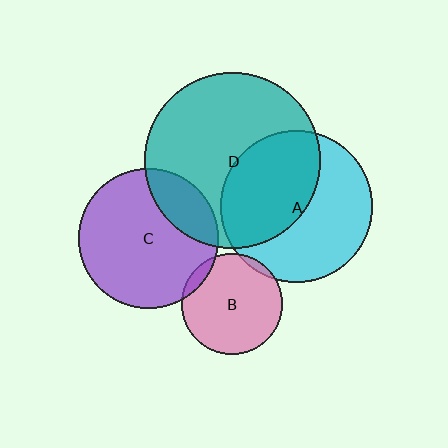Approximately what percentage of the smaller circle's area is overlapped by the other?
Approximately 5%.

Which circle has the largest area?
Circle D (teal).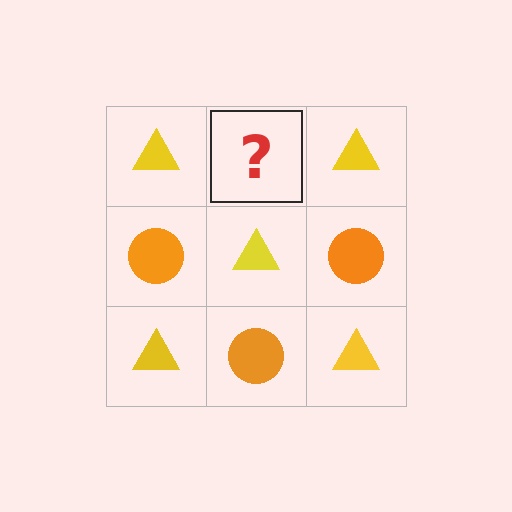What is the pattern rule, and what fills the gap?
The rule is that it alternates yellow triangle and orange circle in a checkerboard pattern. The gap should be filled with an orange circle.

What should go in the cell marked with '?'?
The missing cell should contain an orange circle.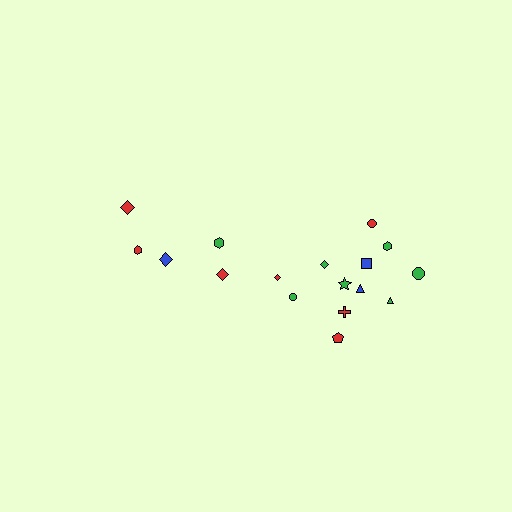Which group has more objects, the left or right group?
The right group.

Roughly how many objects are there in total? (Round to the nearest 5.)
Roughly 15 objects in total.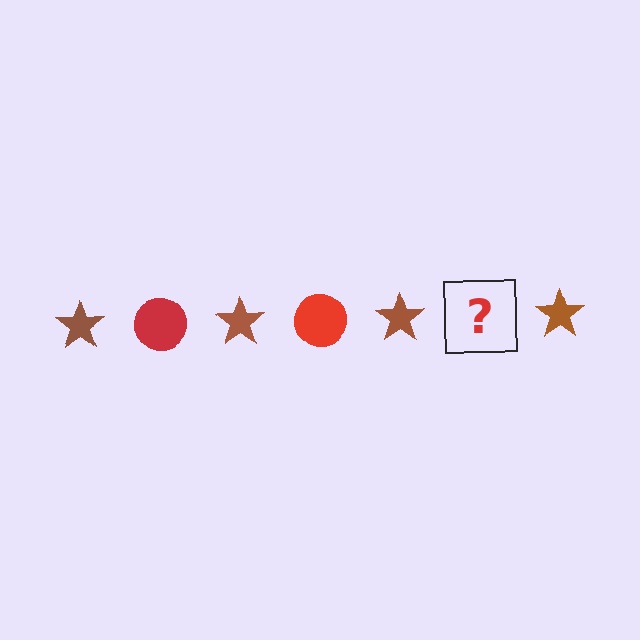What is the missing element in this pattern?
The missing element is a red circle.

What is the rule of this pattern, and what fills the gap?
The rule is that the pattern alternates between brown star and red circle. The gap should be filled with a red circle.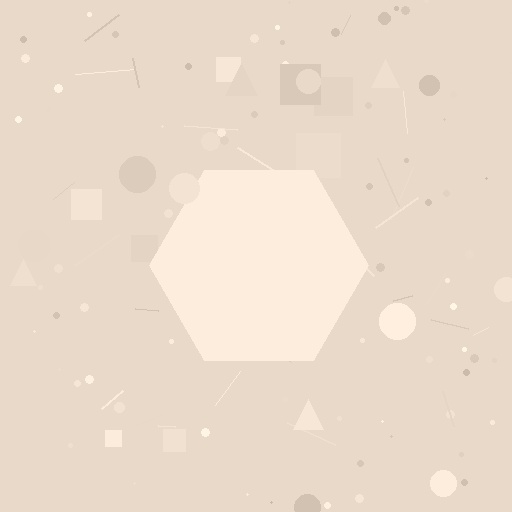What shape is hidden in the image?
A hexagon is hidden in the image.